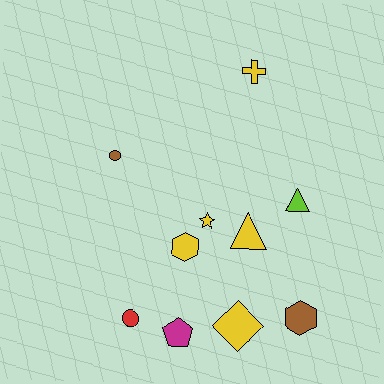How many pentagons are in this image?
There is 1 pentagon.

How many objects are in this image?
There are 10 objects.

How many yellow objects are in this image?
There are 5 yellow objects.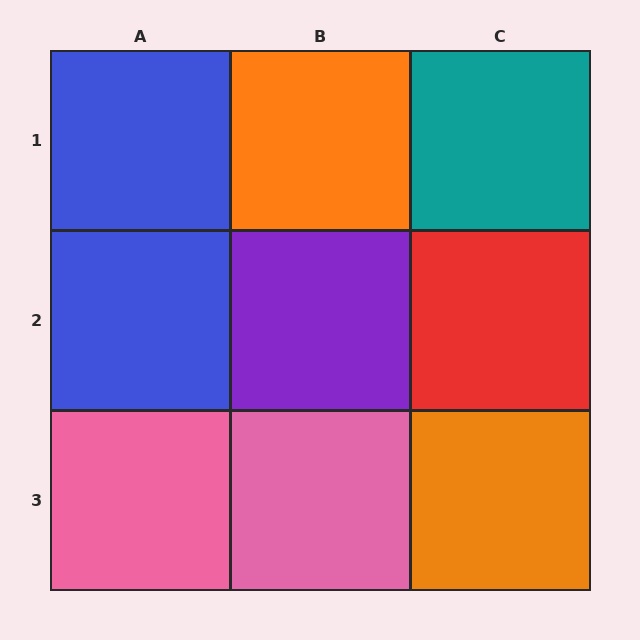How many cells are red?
1 cell is red.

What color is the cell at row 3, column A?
Pink.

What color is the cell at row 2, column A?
Blue.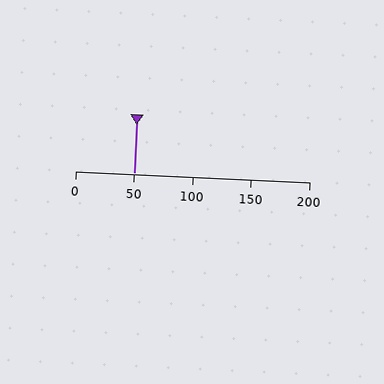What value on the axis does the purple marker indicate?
The marker indicates approximately 50.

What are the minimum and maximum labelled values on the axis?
The axis runs from 0 to 200.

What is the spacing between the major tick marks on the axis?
The major ticks are spaced 50 apart.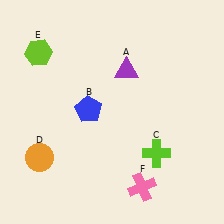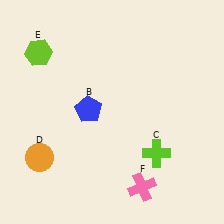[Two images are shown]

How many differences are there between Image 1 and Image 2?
There is 1 difference between the two images.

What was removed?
The purple triangle (A) was removed in Image 2.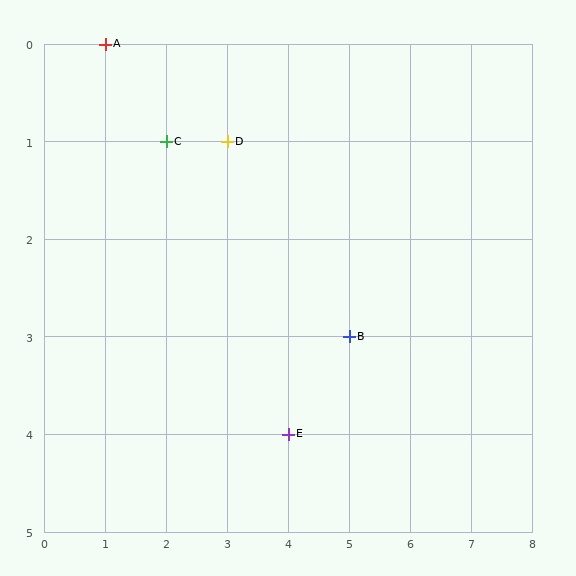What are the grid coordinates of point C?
Point C is at grid coordinates (2, 1).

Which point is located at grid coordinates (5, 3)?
Point B is at (5, 3).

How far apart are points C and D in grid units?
Points C and D are 1 column apart.